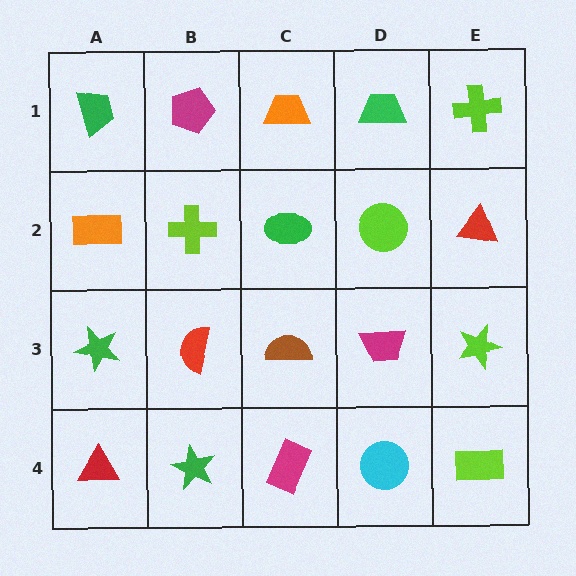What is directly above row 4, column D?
A magenta trapezoid.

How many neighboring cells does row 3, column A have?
3.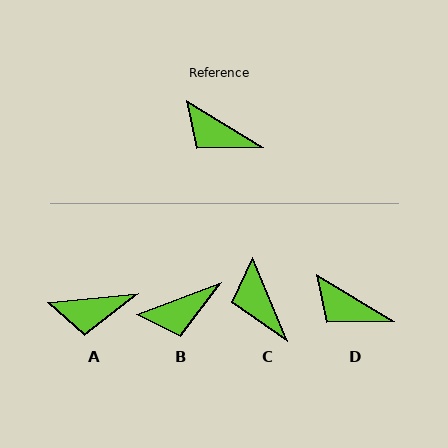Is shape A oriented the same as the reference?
No, it is off by about 37 degrees.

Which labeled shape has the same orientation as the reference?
D.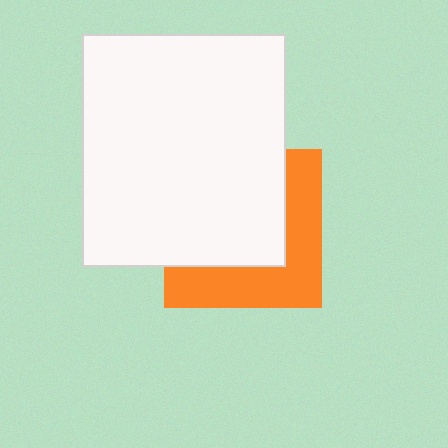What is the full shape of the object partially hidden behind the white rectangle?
The partially hidden object is an orange square.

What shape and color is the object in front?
The object in front is a white rectangle.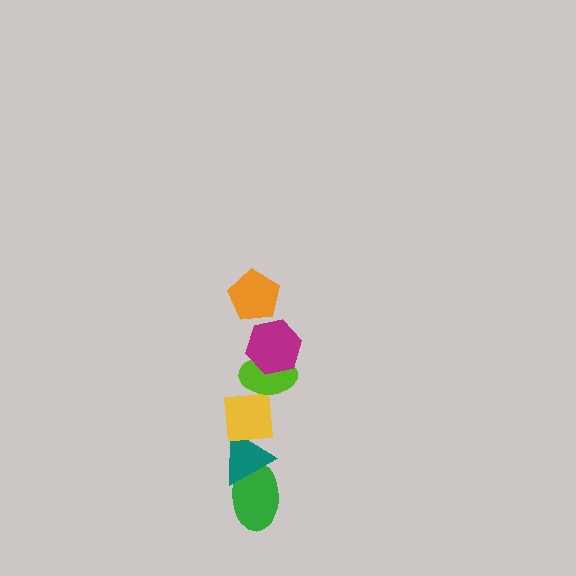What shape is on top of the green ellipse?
The teal triangle is on top of the green ellipse.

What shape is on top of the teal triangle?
The yellow square is on top of the teal triangle.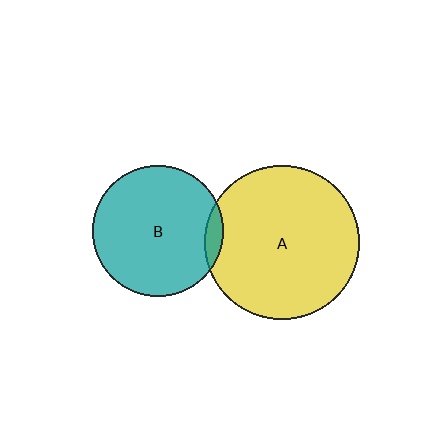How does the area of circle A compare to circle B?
Approximately 1.4 times.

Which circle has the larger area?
Circle A (yellow).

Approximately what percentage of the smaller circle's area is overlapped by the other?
Approximately 5%.